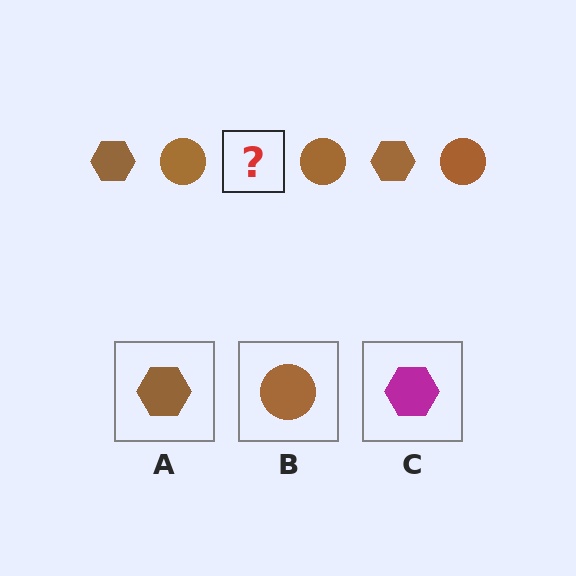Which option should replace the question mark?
Option A.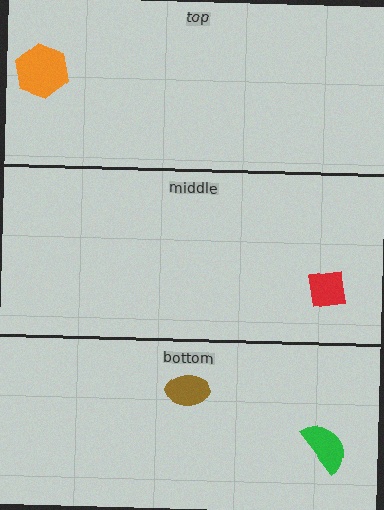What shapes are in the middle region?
The red square.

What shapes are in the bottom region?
The brown ellipse, the green semicircle.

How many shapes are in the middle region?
1.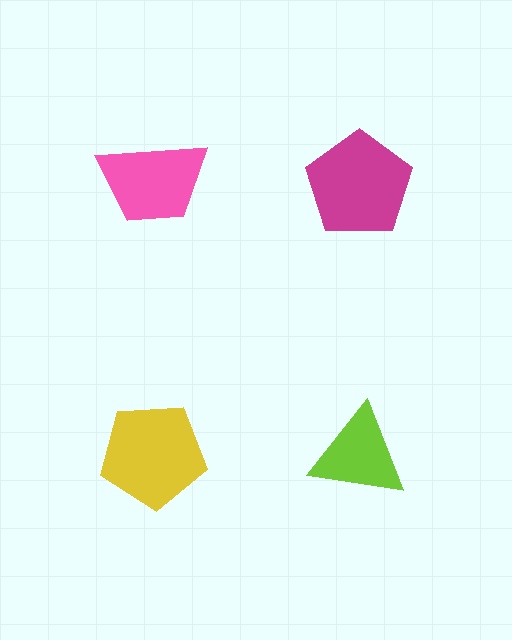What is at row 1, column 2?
A magenta pentagon.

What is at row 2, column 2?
A lime triangle.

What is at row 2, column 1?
A yellow pentagon.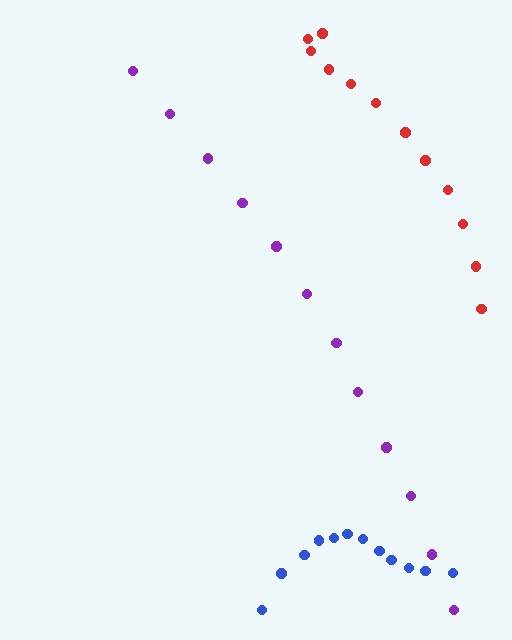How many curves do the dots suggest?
There are 3 distinct paths.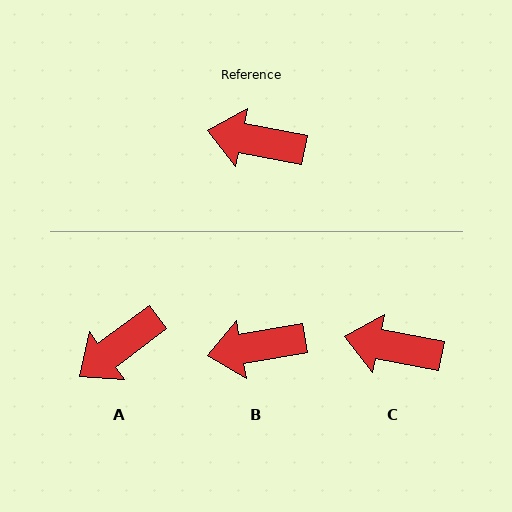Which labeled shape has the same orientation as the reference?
C.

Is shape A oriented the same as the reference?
No, it is off by about 48 degrees.